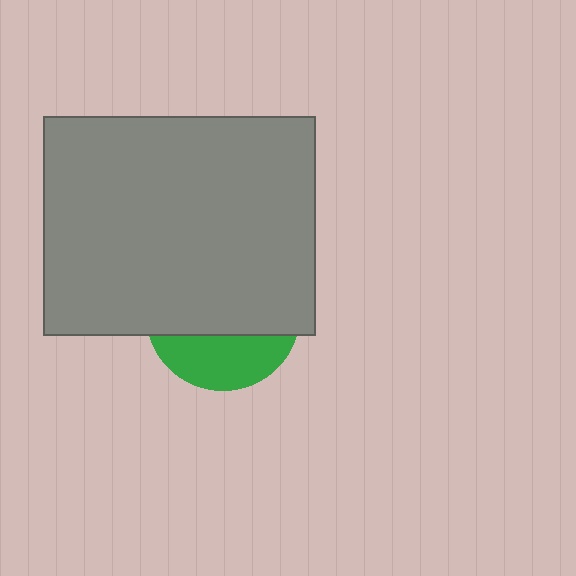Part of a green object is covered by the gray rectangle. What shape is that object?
It is a circle.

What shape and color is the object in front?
The object in front is a gray rectangle.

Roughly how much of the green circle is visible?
A small part of it is visible (roughly 33%).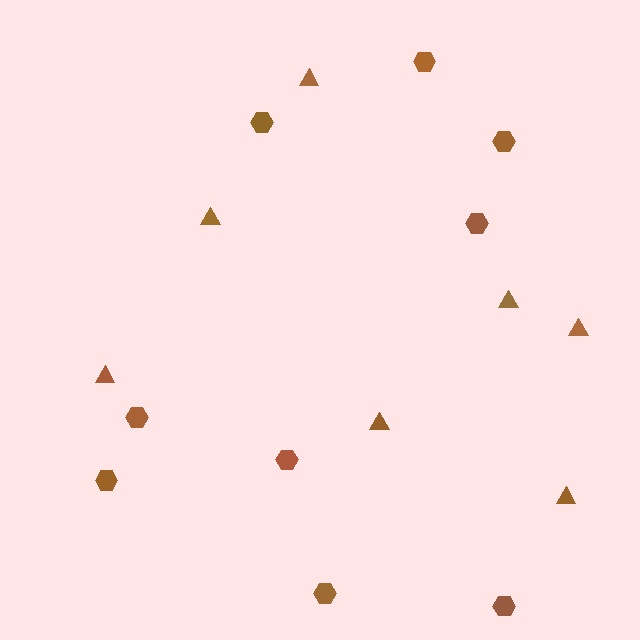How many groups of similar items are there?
There are 2 groups: one group of hexagons (9) and one group of triangles (7).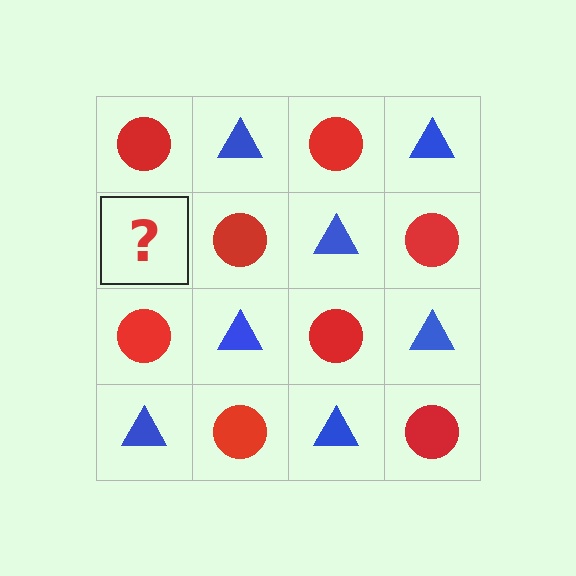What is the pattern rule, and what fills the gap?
The rule is that it alternates red circle and blue triangle in a checkerboard pattern. The gap should be filled with a blue triangle.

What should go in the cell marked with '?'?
The missing cell should contain a blue triangle.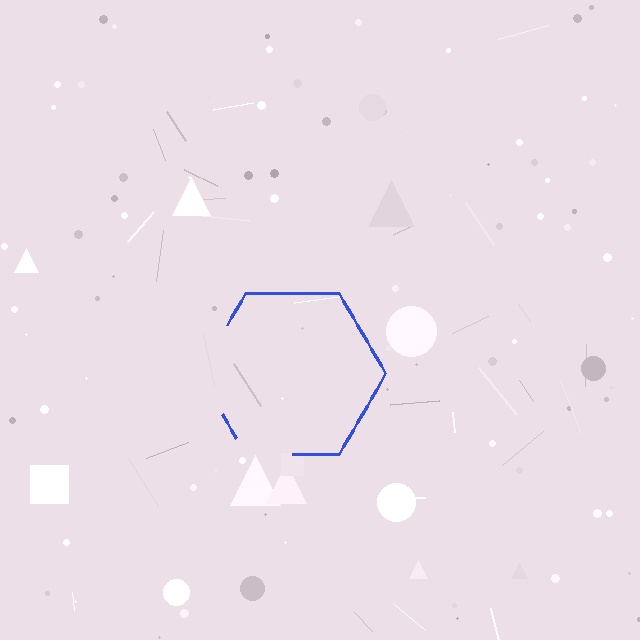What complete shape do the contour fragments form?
The contour fragments form a hexagon.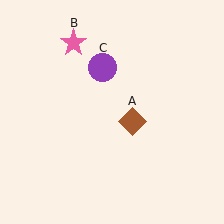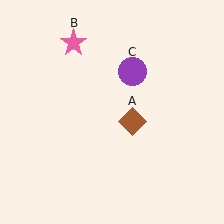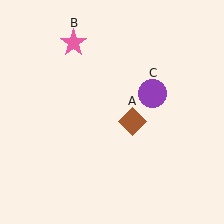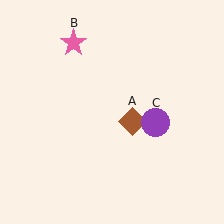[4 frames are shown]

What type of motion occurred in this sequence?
The purple circle (object C) rotated clockwise around the center of the scene.